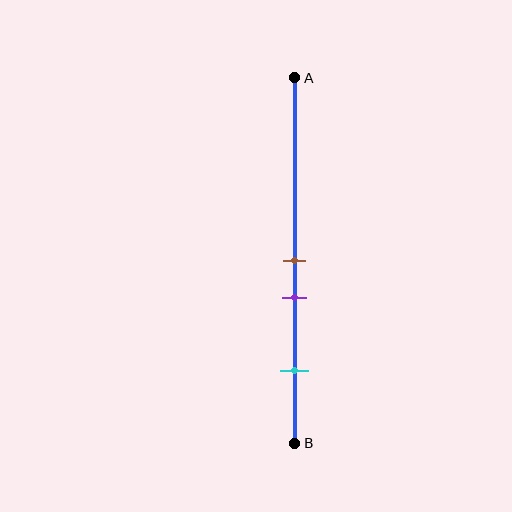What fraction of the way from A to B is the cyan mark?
The cyan mark is approximately 80% (0.8) of the way from A to B.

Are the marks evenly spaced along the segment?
No, the marks are not evenly spaced.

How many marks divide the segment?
There are 3 marks dividing the segment.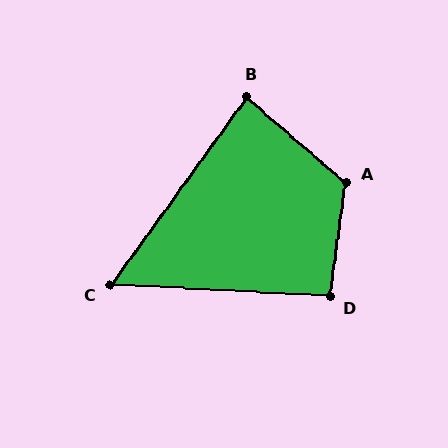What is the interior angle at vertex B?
Approximately 85 degrees (approximately right).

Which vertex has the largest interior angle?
A, at approximately 123 degrees.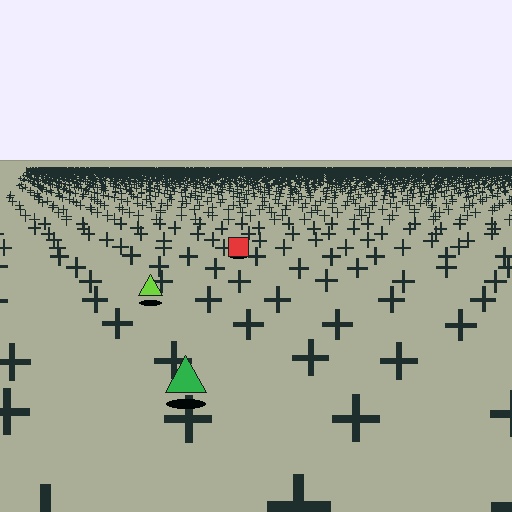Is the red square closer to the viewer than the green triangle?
No. The green triangle is closer — you can tell from the texture gradient: the ground texture is coarser near it.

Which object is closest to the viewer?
The green triangle is closest. The texture marks near it are larger and more spread out.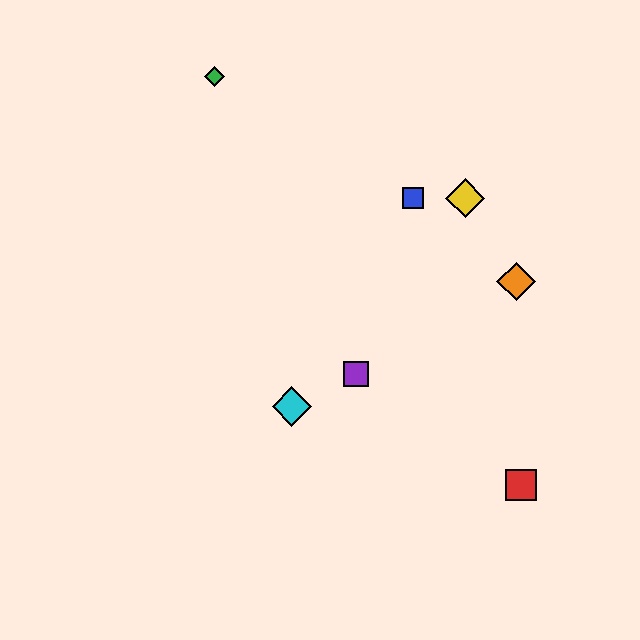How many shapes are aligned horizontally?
2 shapes (the blue square, the yellow diamond) are aligned horizontally.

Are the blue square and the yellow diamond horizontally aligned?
Yes, both are at y≈198.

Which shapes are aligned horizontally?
The blue square, the yellow diamond are aligned horizontally.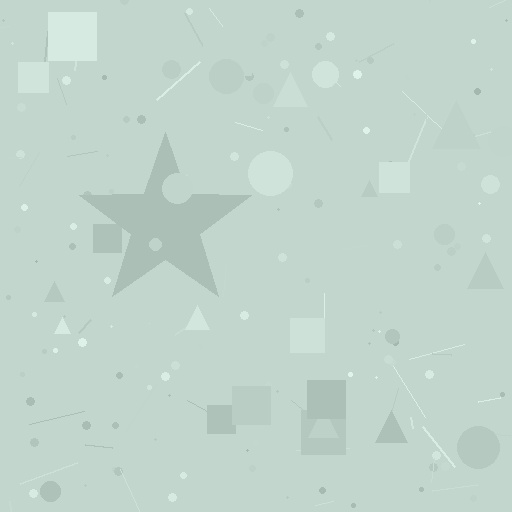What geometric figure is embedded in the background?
A star is embedded in the background.